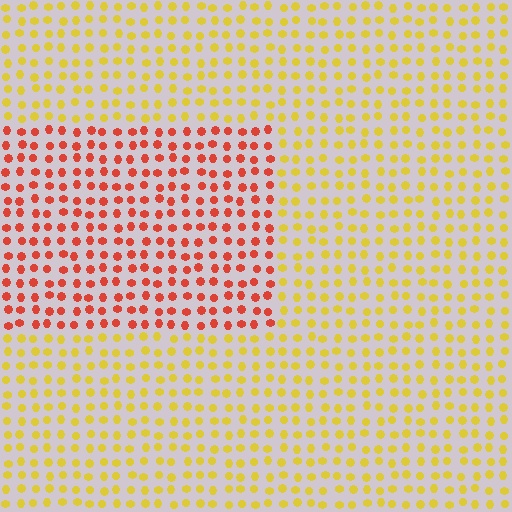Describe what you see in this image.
The image is filled with small yellow elements in a uniform arrangement. A rectangle-shaped region is visible where the elements are tinted to a slightly different hue, forming a subtle color boundary.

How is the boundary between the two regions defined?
The boundary is defined purely by a slight shift in hue (about 49 degrees). Spacing, size, and orientation are identical on both sides.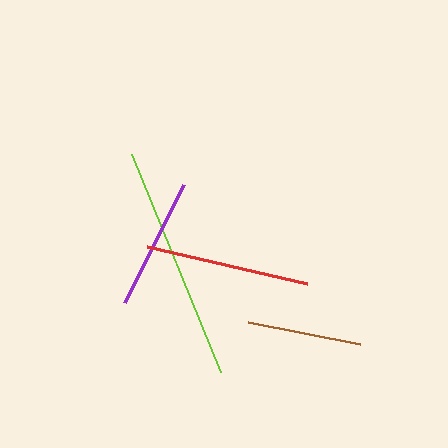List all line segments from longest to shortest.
From longest to shortest: lime, red, purple, brown.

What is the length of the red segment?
The red segment is approximately 164 pixels long.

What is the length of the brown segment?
The brown segment is approximately 114 pixels long.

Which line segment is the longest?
The lime line is the longest at approximately 236 pixels.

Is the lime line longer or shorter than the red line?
The lime line is longer than the red line.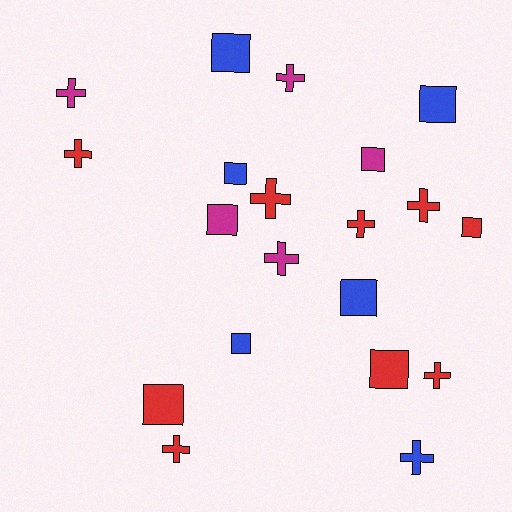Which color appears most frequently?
Red, with 9 objects.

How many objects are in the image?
There are 20 objects.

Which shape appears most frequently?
Cross, with 10 objects.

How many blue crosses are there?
There is 1 blue cross.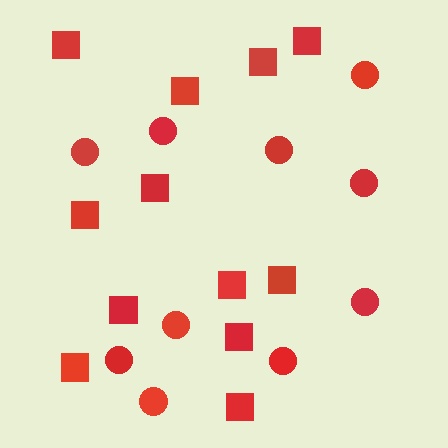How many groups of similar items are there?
There are 2 groups: one group of squares (12) and one group of circles (10).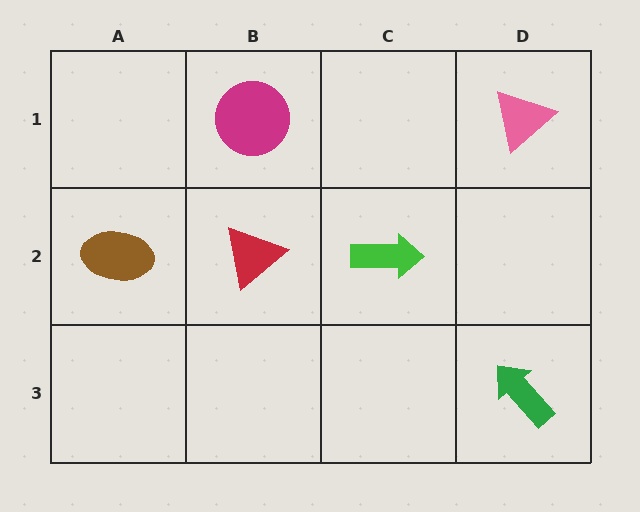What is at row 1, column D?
A pink triangle.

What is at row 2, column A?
A brown ellipse.